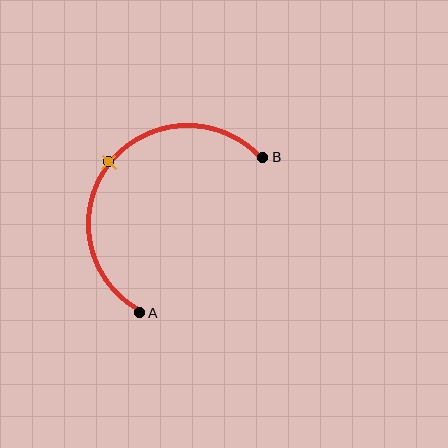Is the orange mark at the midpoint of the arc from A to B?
Yes. The orange mark lies on the arc at equal arc-length from both A and B — it is the arc midpoint.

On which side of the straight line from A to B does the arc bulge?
The arc bulges above and to the left of the straight line connecting A and B.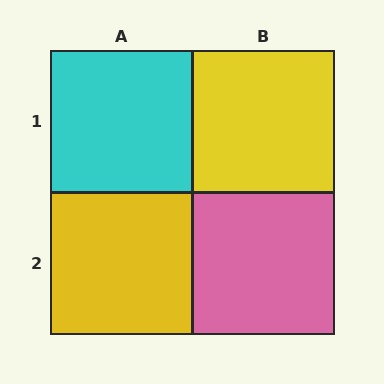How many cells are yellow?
2 cells are yellow.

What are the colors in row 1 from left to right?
Cyan, yellow.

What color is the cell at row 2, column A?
Yellow.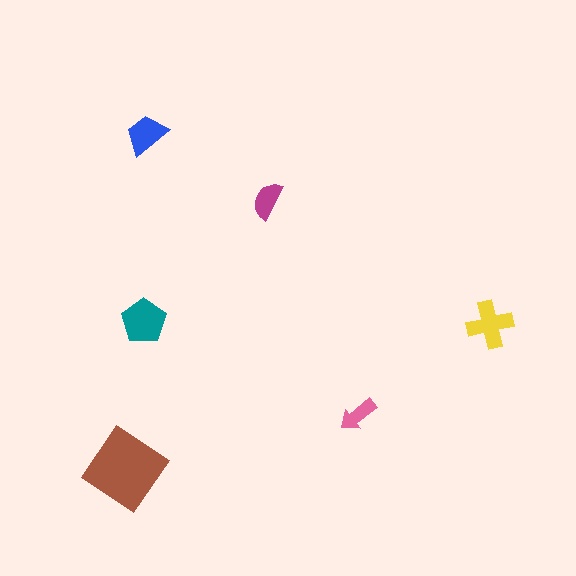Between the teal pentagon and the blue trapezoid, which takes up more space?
The teal pentagon.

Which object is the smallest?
The pink arrow.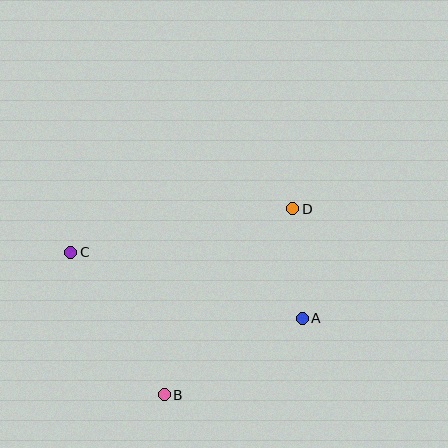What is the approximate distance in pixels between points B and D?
The distance between B and D is approximately 226 pixels.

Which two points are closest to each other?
Points A and D are closest to each other.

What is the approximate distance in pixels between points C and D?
The distance between C and D is approximately 226 pixels.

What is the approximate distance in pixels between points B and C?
The distance between B and C is approximately 171 pixels.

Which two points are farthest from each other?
Points A and C are farthest from each other.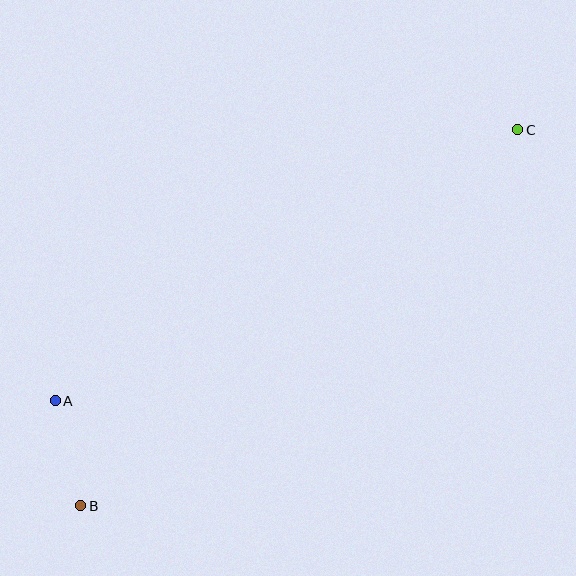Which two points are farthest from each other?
Points B and C are farthest from each other.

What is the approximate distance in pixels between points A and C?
The distance between A and C is approximately 536 pixels.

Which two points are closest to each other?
Points A and B are closest to each other.